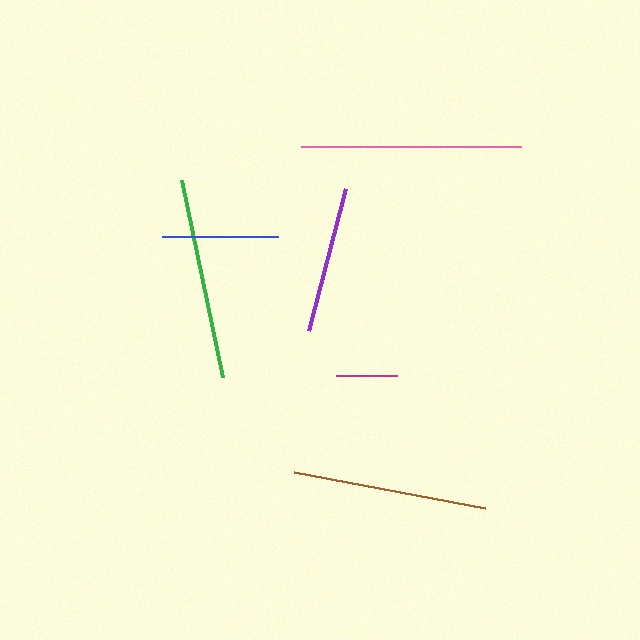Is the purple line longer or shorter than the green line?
The green line is longer than the purple line.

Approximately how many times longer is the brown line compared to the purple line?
The brown line is approximately 1.3 times the length of the purple line.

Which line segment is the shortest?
The magenta line is the shortest at approximately 61 pixels.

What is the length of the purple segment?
The purple segment is approximately 146 pixels long.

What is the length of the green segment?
The green segment is approximately 202 pixels long.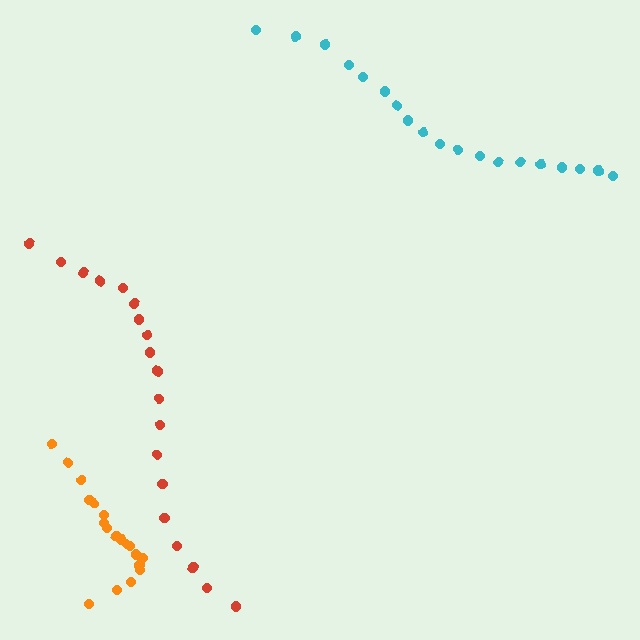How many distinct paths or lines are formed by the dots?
There are 3 distinct paths.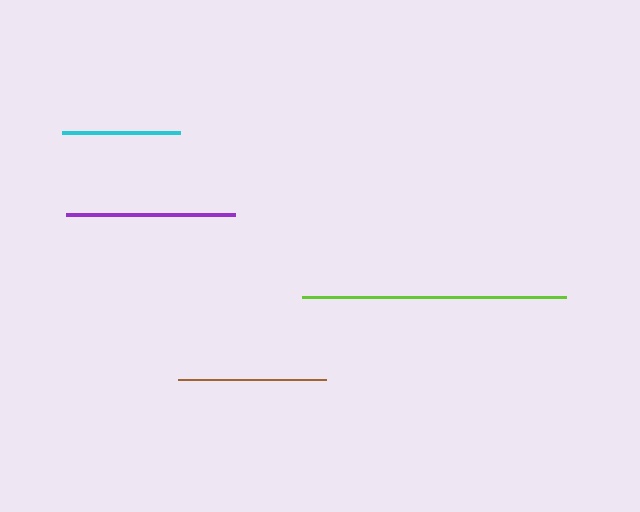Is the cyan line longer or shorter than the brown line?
The brown line is longer than the cyan line.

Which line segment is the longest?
The lime line is the longest at approximately 264 pixels.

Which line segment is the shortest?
The cyan line is the shortest at approximately 118 pixels.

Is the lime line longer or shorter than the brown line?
The lime line is longer than the brown line.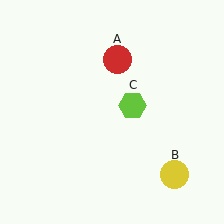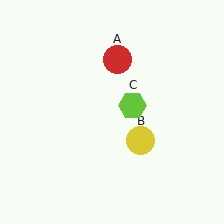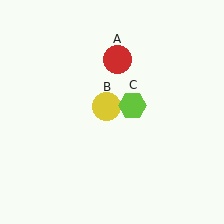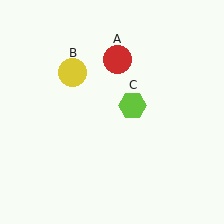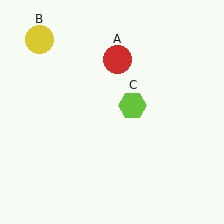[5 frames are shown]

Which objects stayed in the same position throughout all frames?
Red circle (object A) and lime hexagon (object C) remained stationary.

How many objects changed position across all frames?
1 object changed position: yellow circle (object B).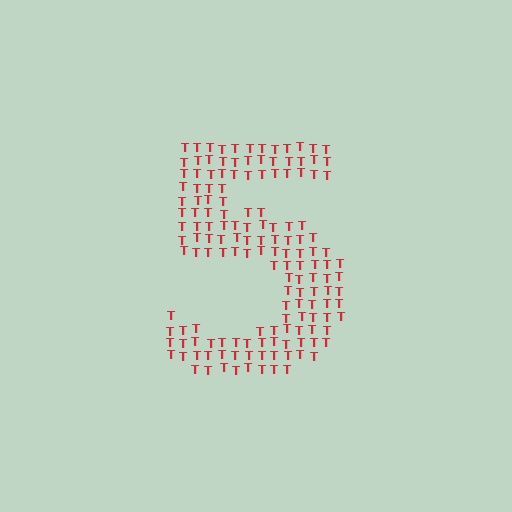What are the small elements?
The small elements are letter T's.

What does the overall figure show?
The overall figure shows the digit 5.